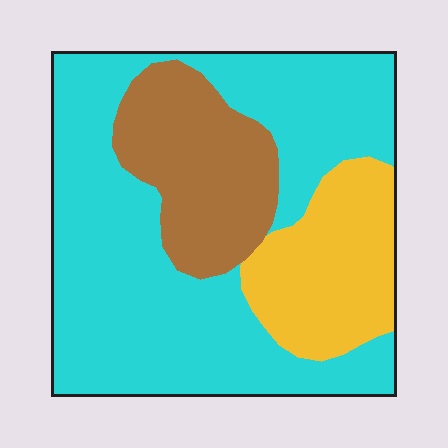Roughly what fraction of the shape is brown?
Brown takes up between a sixth and a third of the shape.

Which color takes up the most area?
Cyan, at roughly 60%.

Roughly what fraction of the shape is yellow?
Yellow covers around 20% of the shape.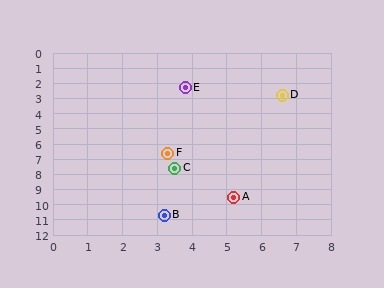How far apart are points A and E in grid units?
Points A and E are about 7.3 grid units apart.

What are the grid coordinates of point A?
Point A is at approximately (5.2, 9.5).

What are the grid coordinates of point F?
Point F is at approximately (3.3, 6.6).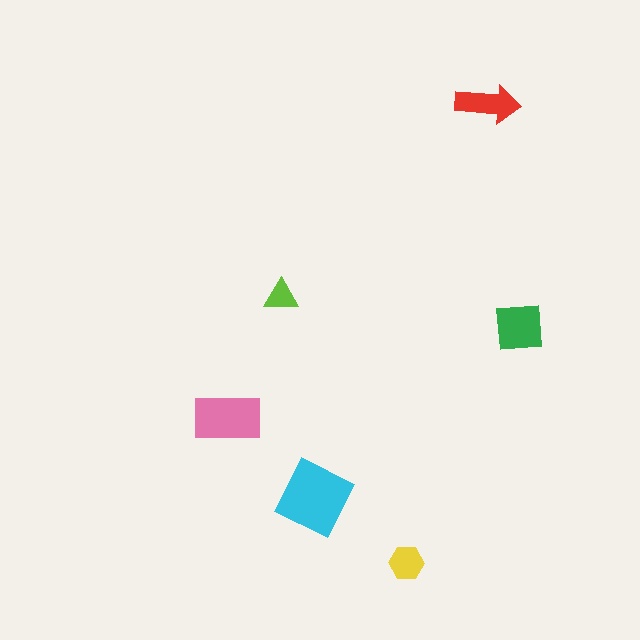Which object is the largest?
The cyan diamond.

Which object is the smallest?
The lime triangle.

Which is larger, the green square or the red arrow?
The green square.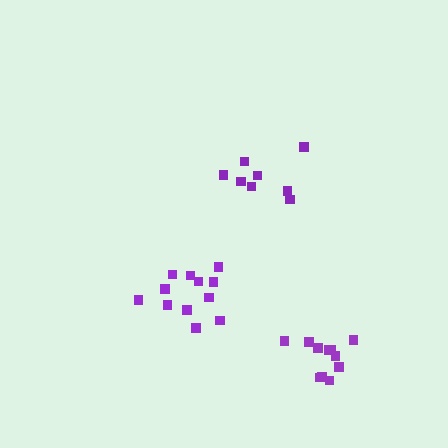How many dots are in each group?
Group 1: 12 dots, Group 2: 8 dots, Group 3: 11 dots (31 total).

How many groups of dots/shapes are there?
There are 3 groups.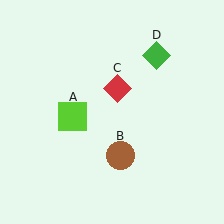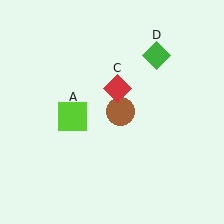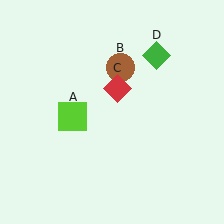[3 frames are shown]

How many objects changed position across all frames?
1 object changed position: brown circle (object B).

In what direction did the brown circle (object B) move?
The brown circle (object B) moved up.